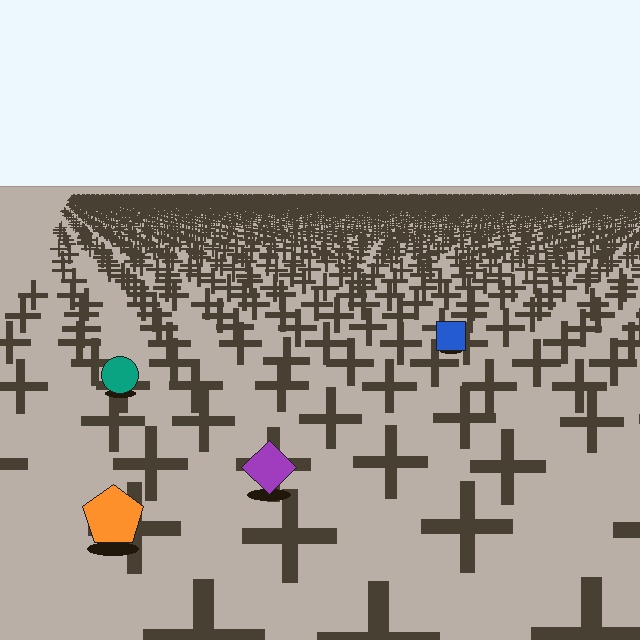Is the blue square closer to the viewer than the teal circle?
No. The teal circle is closer — you can tell from the texture gradient: the ground texture is coarser near it.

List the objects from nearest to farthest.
From nearest to farthest: the orange pentagon, the purple diamond, the teal circle, the blue square.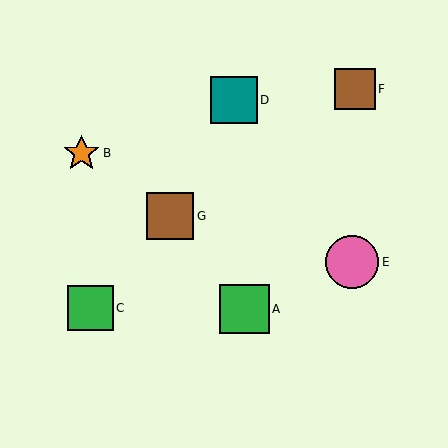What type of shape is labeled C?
Shape C is a green square.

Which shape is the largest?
The pink circle (labeled E) is the largest.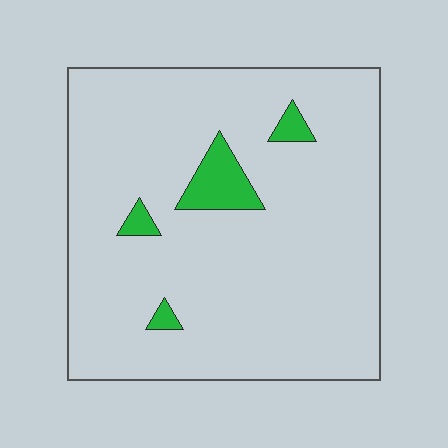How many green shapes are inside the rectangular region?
4.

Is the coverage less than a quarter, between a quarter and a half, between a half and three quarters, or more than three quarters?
Less than a quarter.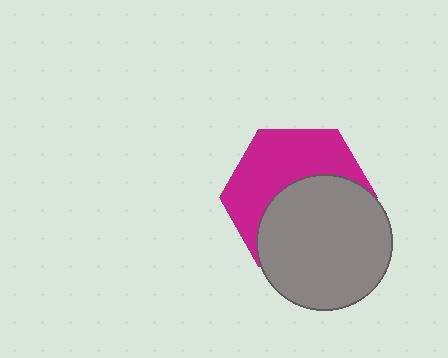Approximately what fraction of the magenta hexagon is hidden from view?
Roughly 52% of the magenta hexagon is hidden behind the gray circle.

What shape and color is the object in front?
The object in front is a gray circle.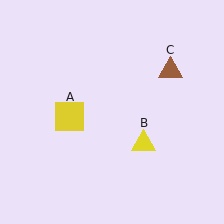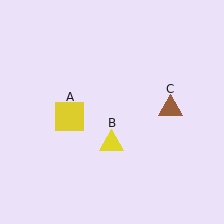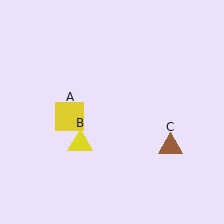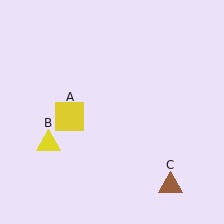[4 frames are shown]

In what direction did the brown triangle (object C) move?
The brown triangle (object C) moved down.